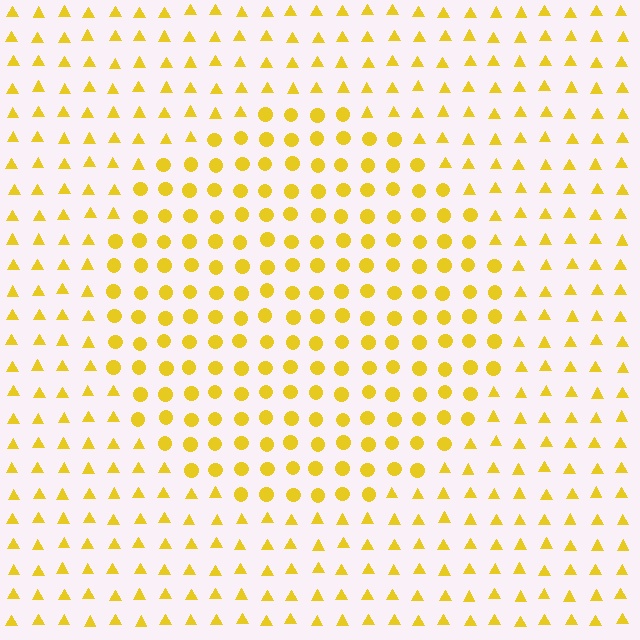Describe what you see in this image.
The image is filled with small yellow elements arranged in a uniform grid. A circle-shaped region contains circles, while the surrounding area contains triangles. The boundary is defined purely by the change in element shape.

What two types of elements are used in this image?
The image uses circles inside the circle region and triangles outside it.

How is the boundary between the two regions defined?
The boundary is defined by a change in element shape: circles inside vs. triangles outside. All elements share the same color and spacing.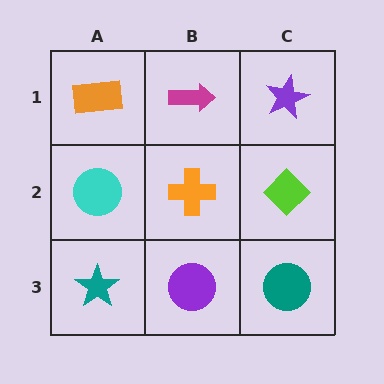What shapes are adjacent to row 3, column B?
An orange cross (row 2, column B), a teal star (row 3, column A), a teal circle (row 3, column C).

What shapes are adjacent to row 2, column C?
A purple star (row 1, column C), a teal circle (row 3, column C), an orange cross (row 2, column B).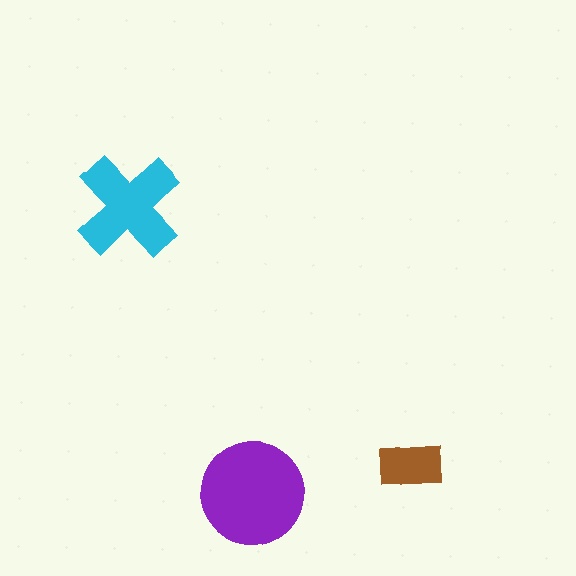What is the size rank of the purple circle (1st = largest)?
1st.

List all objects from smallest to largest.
The brown rectangle, the cyan cross, the purple circle.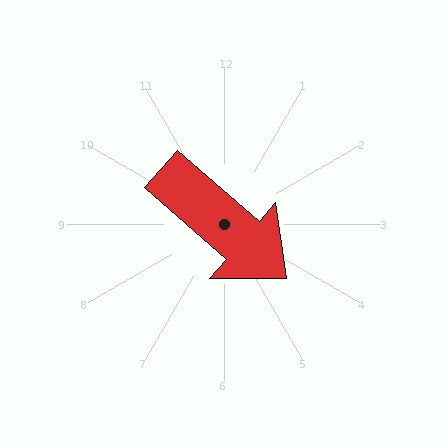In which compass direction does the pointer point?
Southeast.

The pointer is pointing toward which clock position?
Roughly 4 o'clock.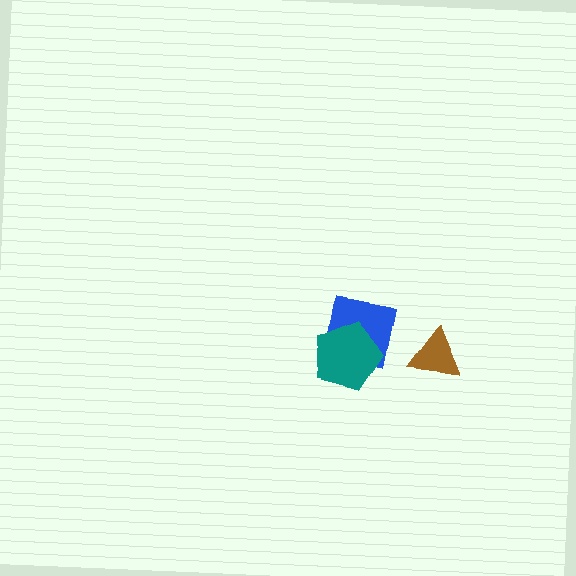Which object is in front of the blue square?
The teal pentagon is in front of the blue square.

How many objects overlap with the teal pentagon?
1 object overlaps with the teal pentagon.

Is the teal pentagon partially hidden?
No, no other shape covers it.